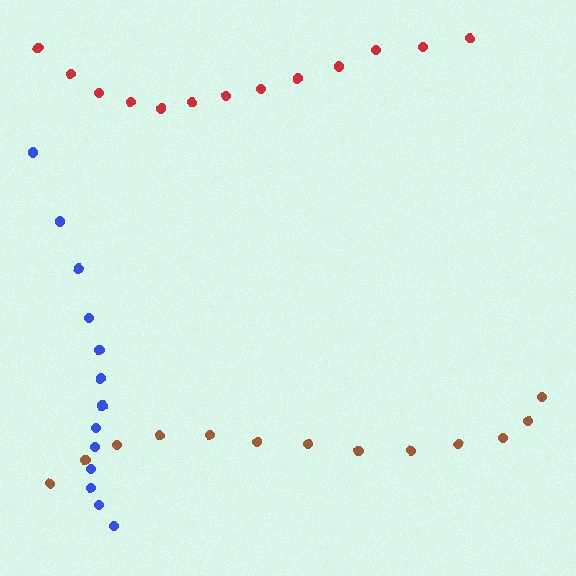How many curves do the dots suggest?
There are 3 distinct paths.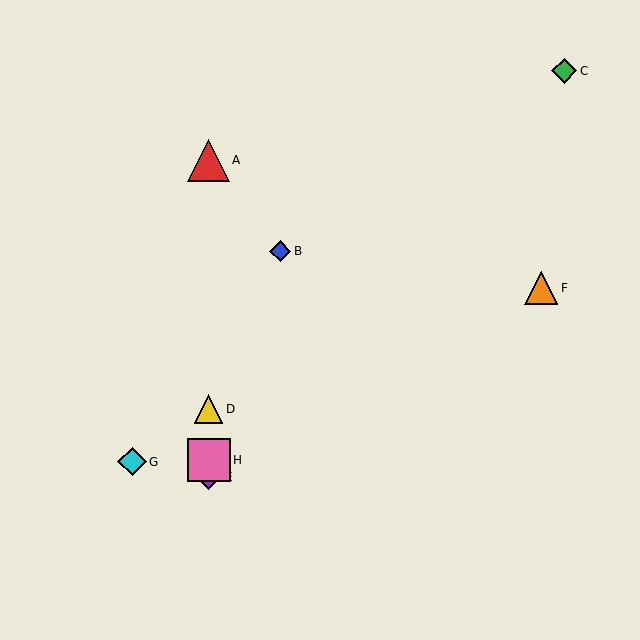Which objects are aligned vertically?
Objects A, D, E, H are aligned vertically.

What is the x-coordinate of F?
Object F is at x≈541.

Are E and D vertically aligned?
Yes, both are at x≈209.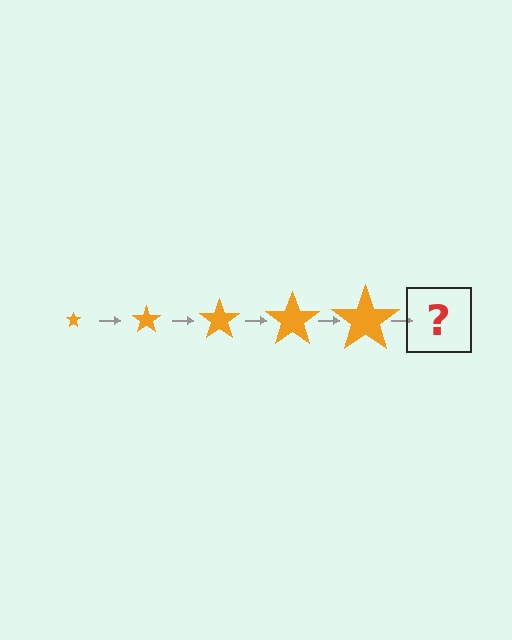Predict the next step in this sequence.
The next step is an orange star, larger than the previous one.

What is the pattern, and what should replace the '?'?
The pattern is that the star gets progressively larger each step. The '?' should be an orange star, larger than the previous one.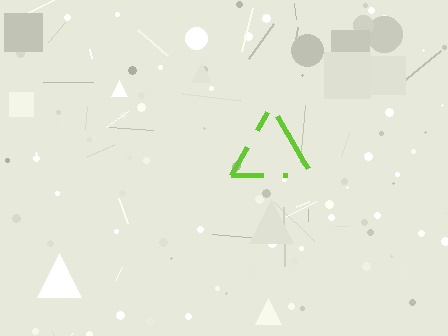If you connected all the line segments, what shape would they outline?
They would outline a triangle.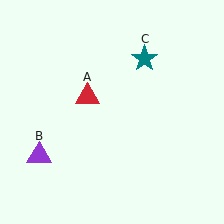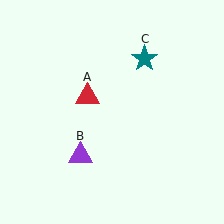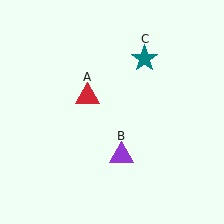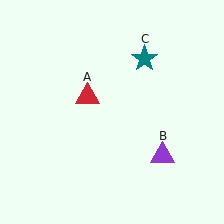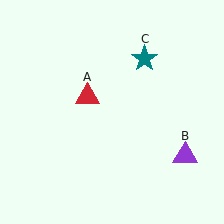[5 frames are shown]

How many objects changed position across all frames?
1 object changed position: purple triangle (object B).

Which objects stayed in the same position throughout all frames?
Red triangle (object A) and teal star (object C) remained stationary.